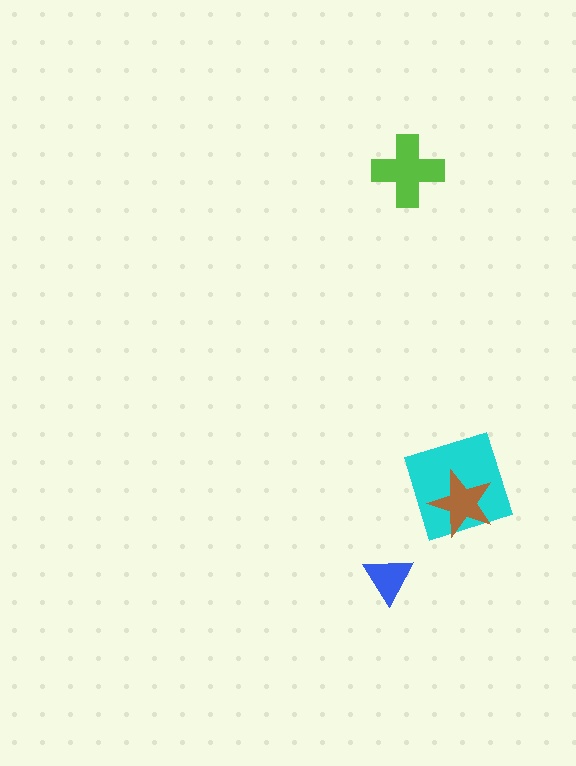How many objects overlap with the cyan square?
1 object overlaps with the cyan square.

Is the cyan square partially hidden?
Yes, it is partially covered by another shape.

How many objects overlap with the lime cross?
0 objects overlap with the lime cross.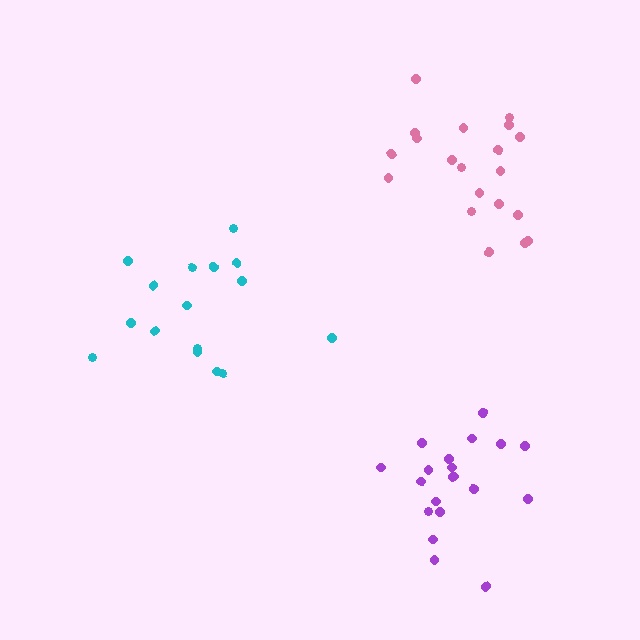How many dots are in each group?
Group 1: 20 dots, Group 2: 20 dots, Group 3: 16 dots (56 total).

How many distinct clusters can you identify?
There are 3 distinct clusters.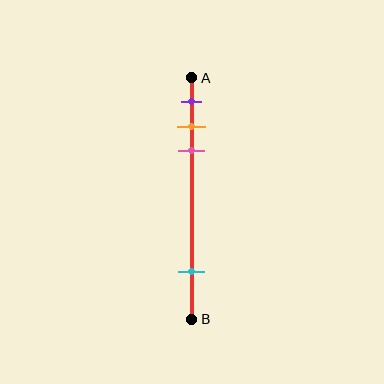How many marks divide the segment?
There are 4 marks dividing the segment.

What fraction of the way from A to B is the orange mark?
The orange mark is approximately 20% (0.2) of the way from A to B.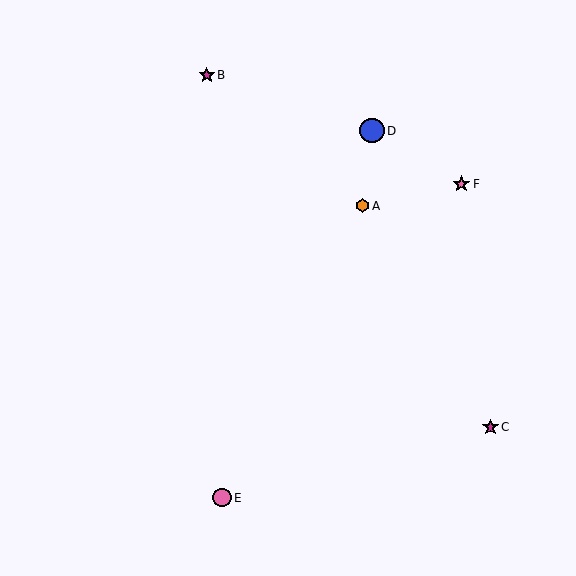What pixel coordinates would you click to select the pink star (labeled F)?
Click at (461, 184) to select the pink star F.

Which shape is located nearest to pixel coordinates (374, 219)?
The orange hexagon (labeled A) at (362, 206) is nearest to that location.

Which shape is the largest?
The blue circle (labeled D) is the largest.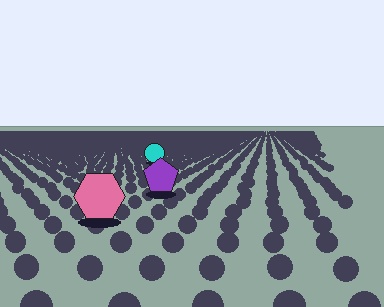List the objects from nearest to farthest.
From nearest to farthest: the pink hexagon, the purple pentagon, the cyan circle.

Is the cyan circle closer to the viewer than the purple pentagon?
No. The purple pentagon is closer — you can tell from the texture gradient: the ground texture is coarser near it.